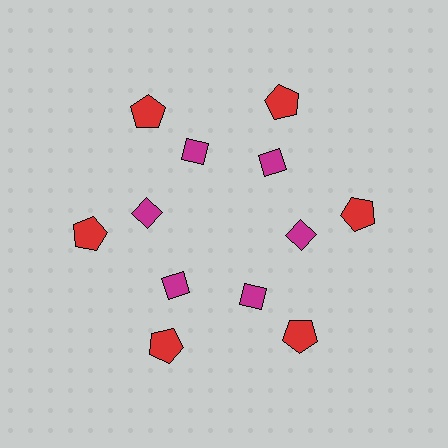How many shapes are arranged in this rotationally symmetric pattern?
There are 12 shapes, arranged in 6 groups of 2.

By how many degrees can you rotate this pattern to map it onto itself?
The pattern maps onto itself every 60 degrees of rotation.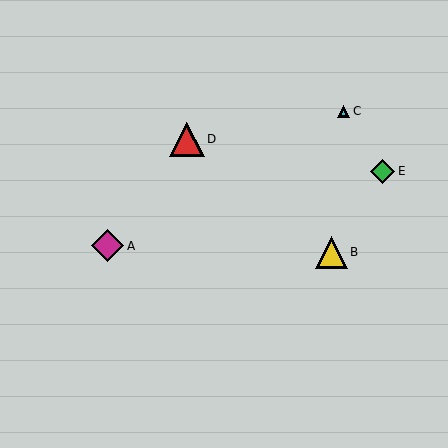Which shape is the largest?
The red triangle (labeled D) is the largest.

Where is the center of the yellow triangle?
The center of the yellow triangle is at (331, 252).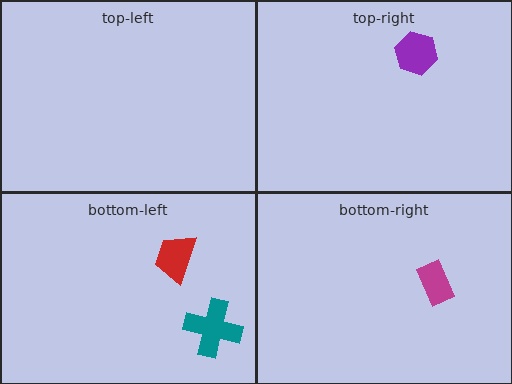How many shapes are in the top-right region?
1.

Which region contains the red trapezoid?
The bottom-left region.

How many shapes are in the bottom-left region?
2.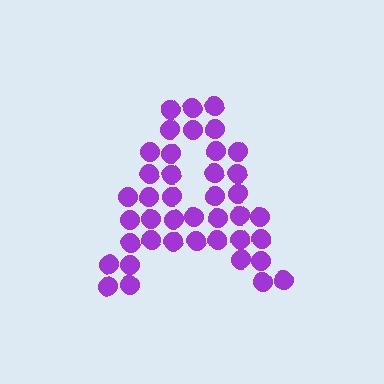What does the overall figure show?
The overall figure shows the letter A.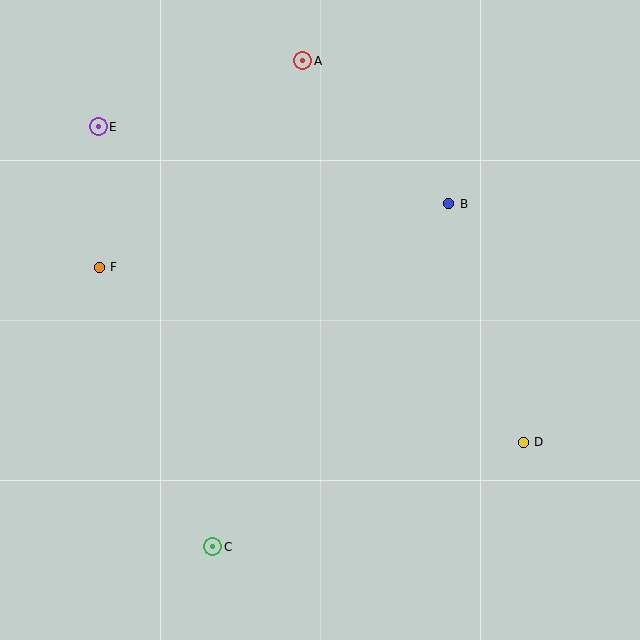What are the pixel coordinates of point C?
Point C is at (213, 547).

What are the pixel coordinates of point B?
Point B is at (449, 204).